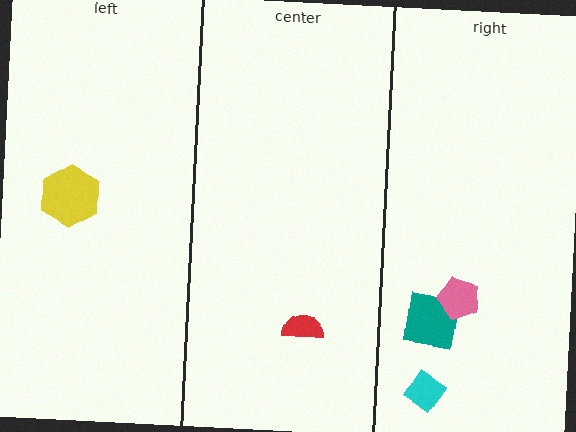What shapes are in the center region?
The red semicircle.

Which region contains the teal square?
The right region.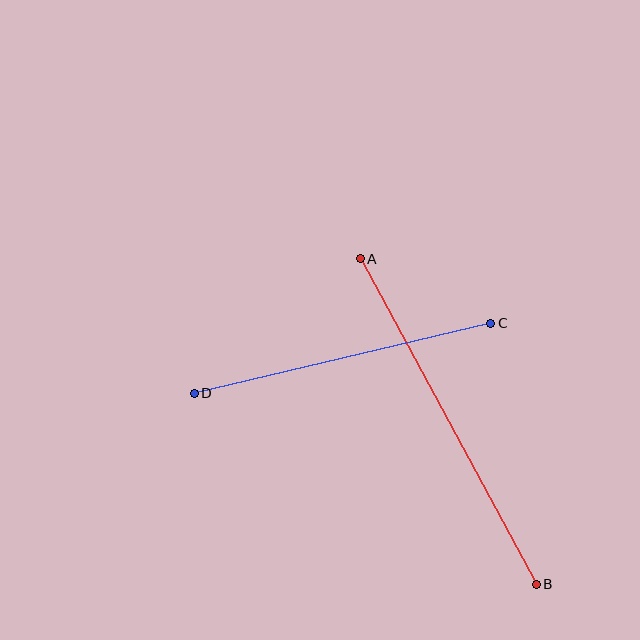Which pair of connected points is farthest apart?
Points A and B are farthest apart.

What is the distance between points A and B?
The distance is approximately 370 pixels.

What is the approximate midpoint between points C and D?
The midpoint is at approximately (343, 358) pixels.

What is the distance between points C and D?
The distance is approximately 305 pixels.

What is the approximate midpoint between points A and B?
The midpoint is at approximately (448, 422) pixels.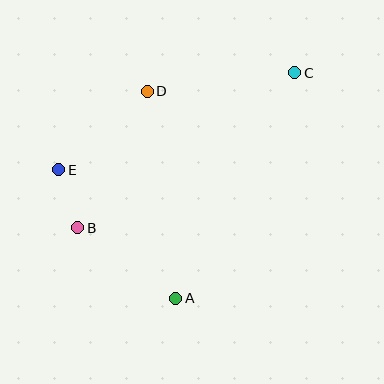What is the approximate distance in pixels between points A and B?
The distance between A and B is approximately 121 pixels.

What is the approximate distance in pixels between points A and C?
The distance between A and C is approximately 255 pixels.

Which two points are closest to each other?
Points B and E are closest to each other.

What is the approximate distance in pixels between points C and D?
The distance between C and D is approximately 149 pixels.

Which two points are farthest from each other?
Points B and C are farthest from each other.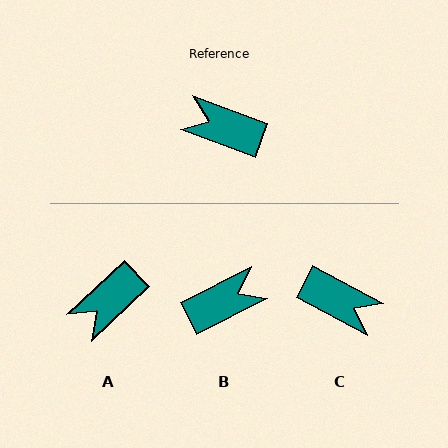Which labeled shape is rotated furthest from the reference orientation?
C, about 172 degrees away.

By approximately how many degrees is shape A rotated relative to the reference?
Approximately 63 degrees counter-clockwise.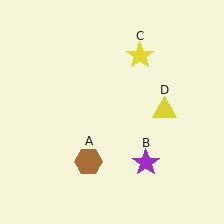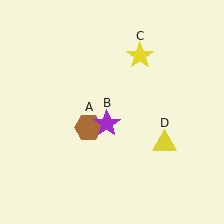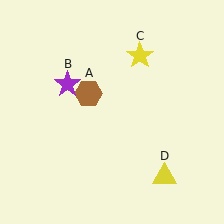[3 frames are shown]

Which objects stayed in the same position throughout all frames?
Yellow star (object C) remained stationary.